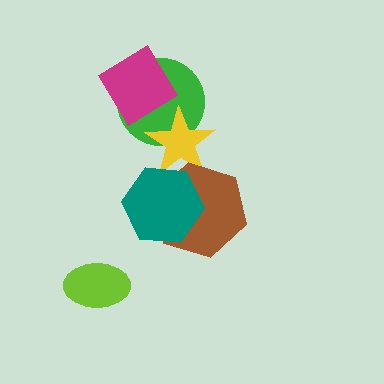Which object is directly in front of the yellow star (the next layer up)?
The brown hexagon is directly in front of the yellow star.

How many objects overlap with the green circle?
2 objects overlap with the green circle.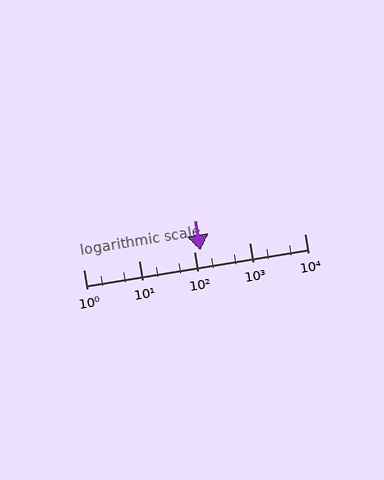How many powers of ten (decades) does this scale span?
The scale spans 4 decades, from 1 to 10000.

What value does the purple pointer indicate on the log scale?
The pointer indicates approximately 130.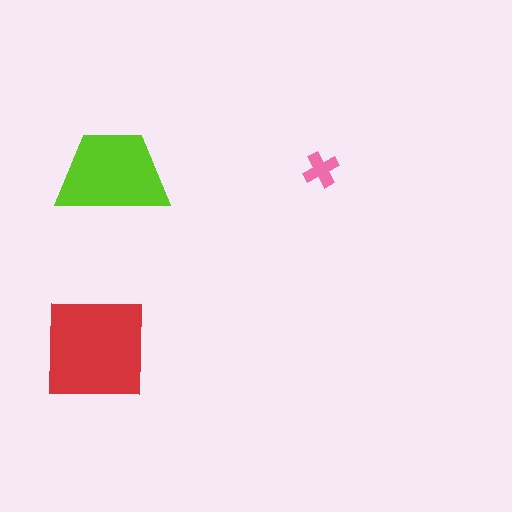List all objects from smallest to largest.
The pink cross, the lime trapezoid, the red square.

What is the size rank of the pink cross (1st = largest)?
3rd.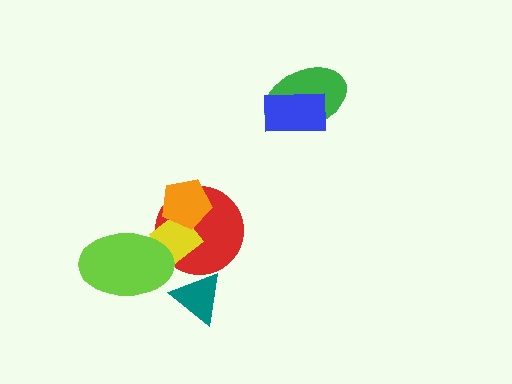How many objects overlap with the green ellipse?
1 object overlaps with the green ellipse.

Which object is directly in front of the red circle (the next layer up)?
The yellow diamond is directly in front of the red circle.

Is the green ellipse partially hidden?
Yes, it is partially covered by another shape.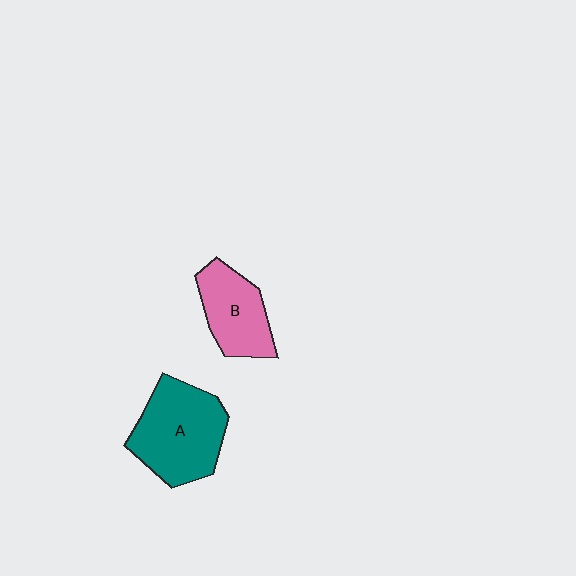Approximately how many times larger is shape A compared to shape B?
Approximately 1.5 times.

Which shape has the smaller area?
Shape B (pink).